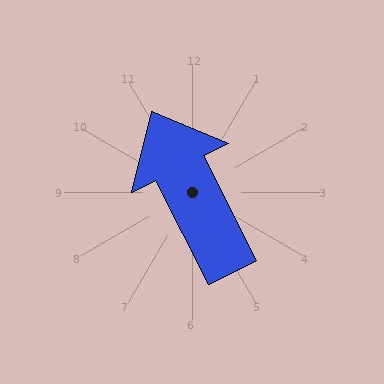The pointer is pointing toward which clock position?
Roughly 11 o'clock.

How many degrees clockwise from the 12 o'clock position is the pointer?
Approximately 333 degrees.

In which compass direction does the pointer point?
Northwest.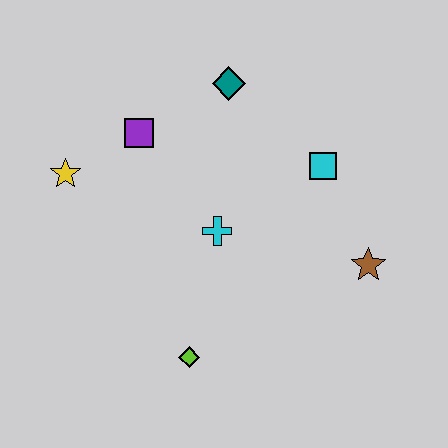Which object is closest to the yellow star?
The purple square is closest to the yellow star.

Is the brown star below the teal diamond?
Yes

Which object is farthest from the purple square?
The brown star is farthest from the purple square.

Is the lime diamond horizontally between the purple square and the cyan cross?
Yes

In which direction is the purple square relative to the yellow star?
The purple square is to the right of the yellow star.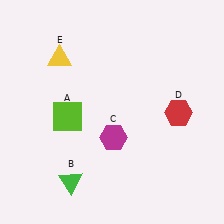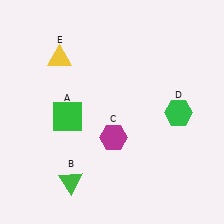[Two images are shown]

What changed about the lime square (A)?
In Image 1, A is lime. In Image 2, it changed to green.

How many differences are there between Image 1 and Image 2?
There are 2 differences between the two images.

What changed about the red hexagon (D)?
In Image 1, D is red. In Image 2, it changed to green.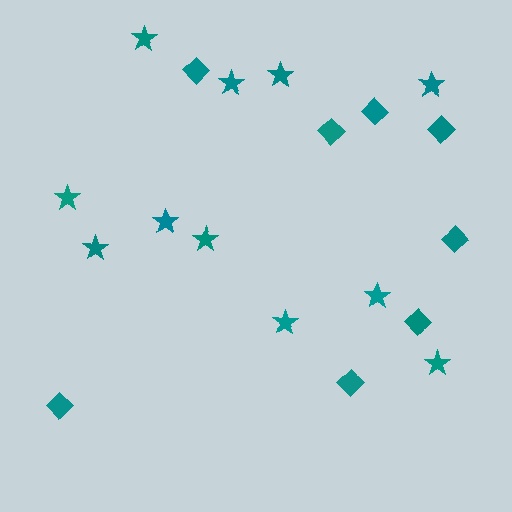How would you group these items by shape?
There are 2 groups: one group of diamonds (8) and one group of stars (11).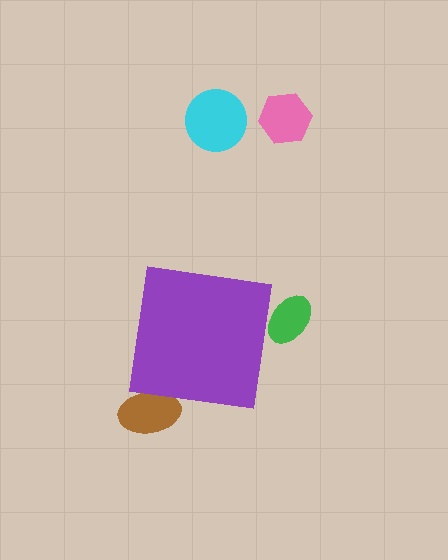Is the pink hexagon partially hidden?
No, the pink hexagon is fully visible.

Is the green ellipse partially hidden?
Yes, the green ellipse is partially hidden behind the purple square.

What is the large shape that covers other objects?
A purple square.